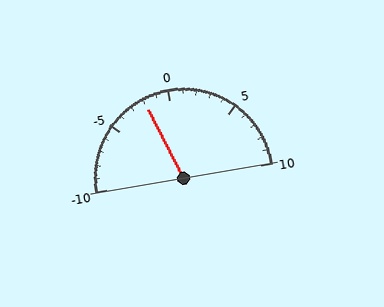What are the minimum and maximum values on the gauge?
The gauge ranges from -10 to 10.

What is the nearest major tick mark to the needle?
The nearest major tick mark is 0.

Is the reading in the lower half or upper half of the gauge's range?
The reading is in the lower half of the range (-10 to 10).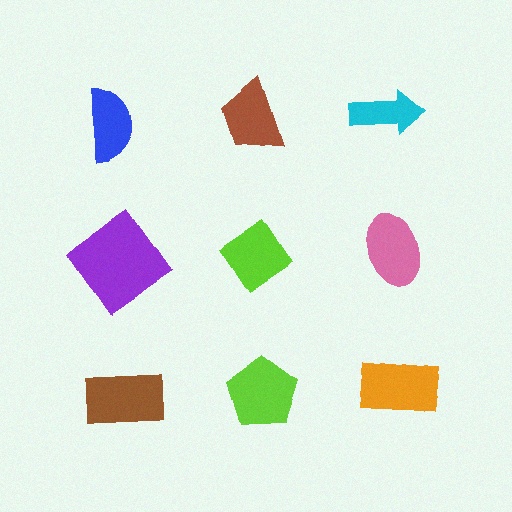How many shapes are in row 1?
3 shapes.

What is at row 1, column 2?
A brown trapezoid.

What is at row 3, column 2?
A lime pentagon.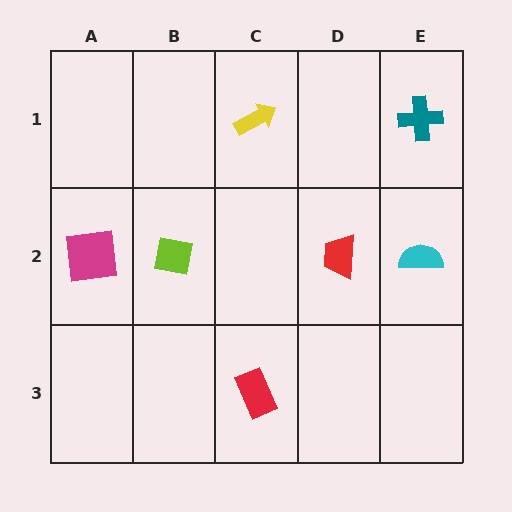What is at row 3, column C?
A red rectangle.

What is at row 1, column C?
A yellow arrow.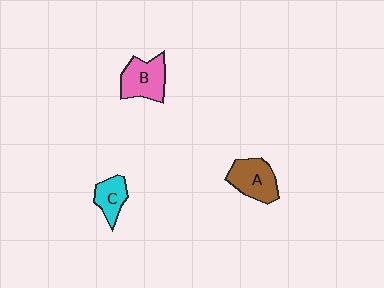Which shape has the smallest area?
Shape C (cyan).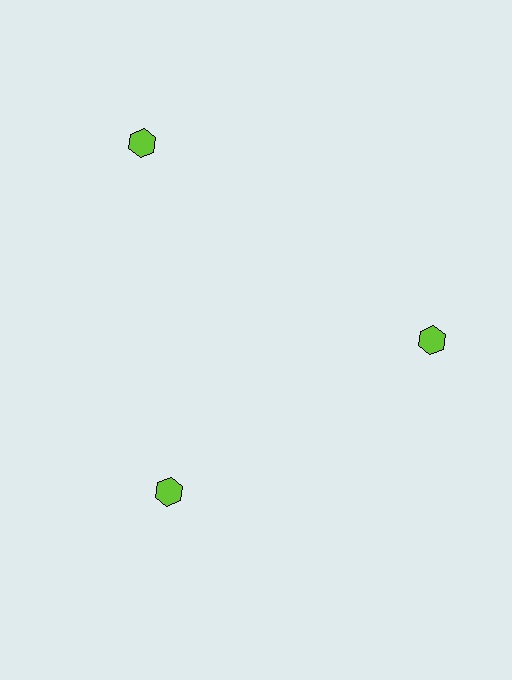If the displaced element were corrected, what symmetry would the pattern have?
It would have 3-fold rotational symmetry — the pattern would map onto itself every 120 degrees.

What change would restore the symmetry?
The symmetry would be restored by moving it inward, back onto the ring so that all 3 hexagons sit at equal angles and equal distance from the center.